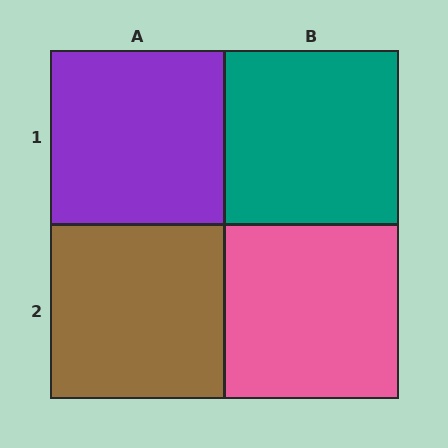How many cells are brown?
1 cell is brown.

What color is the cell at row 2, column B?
Pink.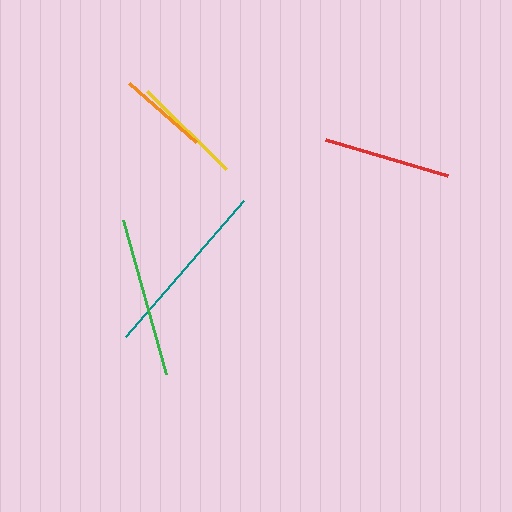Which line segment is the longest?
The teal line is the longest at approximately 179 pixels.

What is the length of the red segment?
The red segment is approximately 127 pixels long.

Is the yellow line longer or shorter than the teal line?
The teal line is longer than the yellow line.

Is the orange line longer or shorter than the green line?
The green line is longer than the orange line.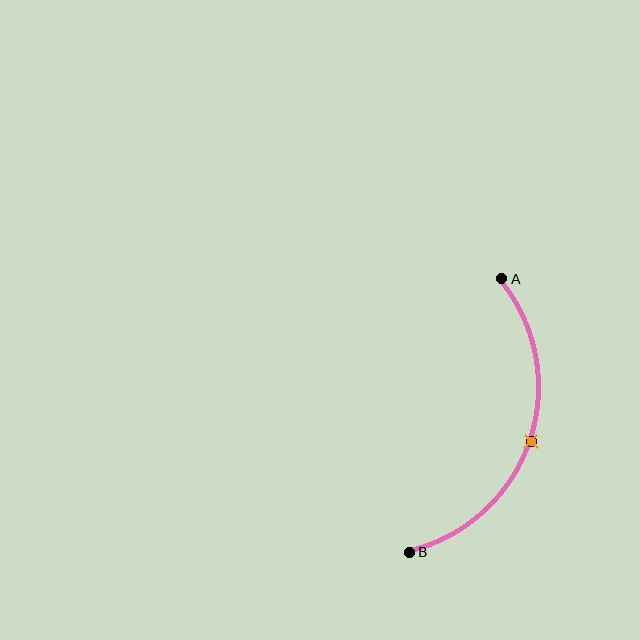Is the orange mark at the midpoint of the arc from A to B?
Yes. The orange mark lies on the arc at equal arc-length from both A and B — it is the arc midpoint.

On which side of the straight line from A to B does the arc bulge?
The arc bulges to the right of the straight line connecting A and B.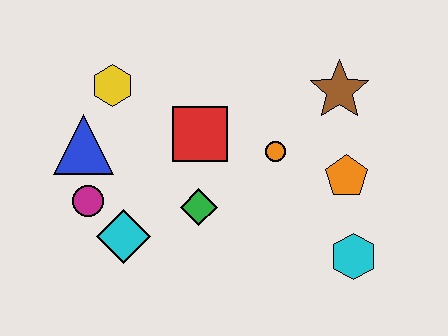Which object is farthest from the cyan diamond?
The brown star is farthest from the cyan diamond.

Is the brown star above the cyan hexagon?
Yes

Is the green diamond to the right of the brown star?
No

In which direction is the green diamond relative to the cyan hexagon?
The green diamond is to the left of the cyan hexagon.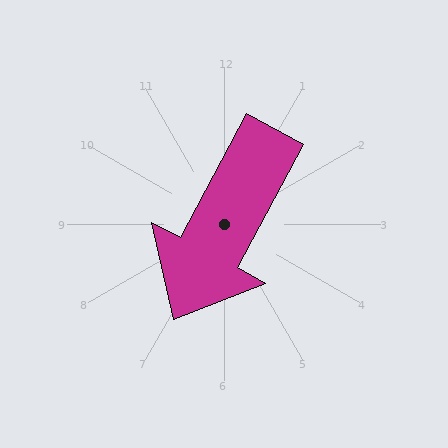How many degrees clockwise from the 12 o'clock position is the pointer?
Approximately 208 degrees.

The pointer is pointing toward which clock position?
Roughly 7 o'clock.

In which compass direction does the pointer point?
Southwest.